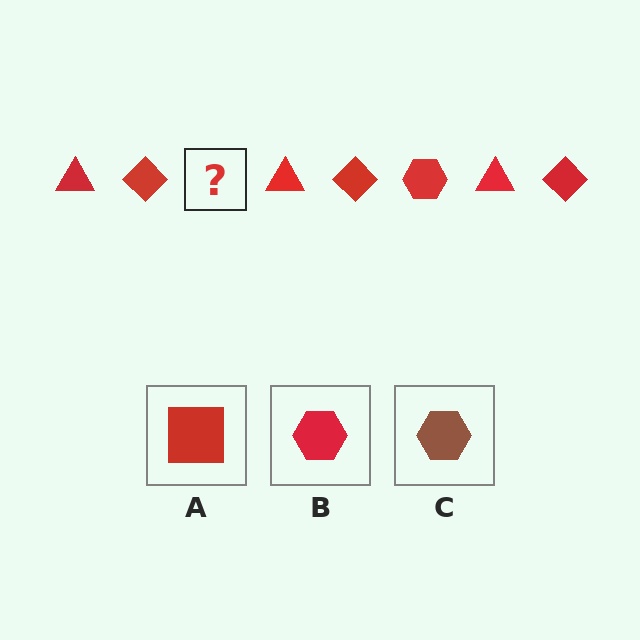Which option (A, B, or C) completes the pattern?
B.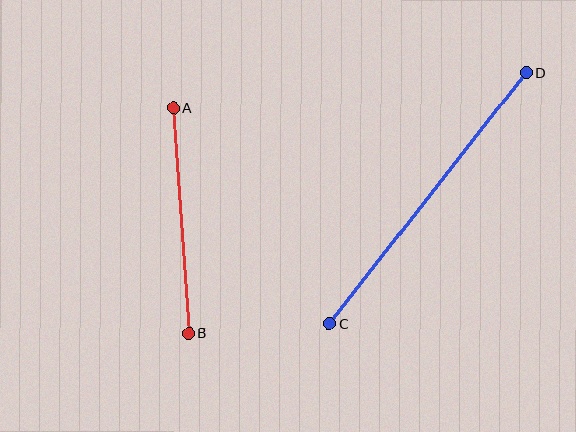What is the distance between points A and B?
The distance is approximately 225 pixels.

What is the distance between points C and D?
The distance is approximately 319 pixels.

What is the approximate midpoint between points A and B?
The midpoint is at approximately (181, 220) pixels.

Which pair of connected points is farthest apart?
Points C and D are farthest apart.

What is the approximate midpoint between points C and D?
The midpoint is at approximately (428, 198) pixels.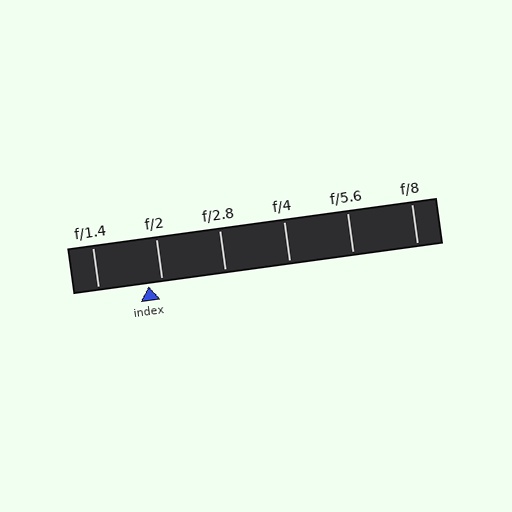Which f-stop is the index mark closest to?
The index mark is closest to f/2.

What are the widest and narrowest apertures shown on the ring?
The widest aperture shown is f/1.4 and the narrowest is f/8.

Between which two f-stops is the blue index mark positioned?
The index mark is between f/1.4 and f/2.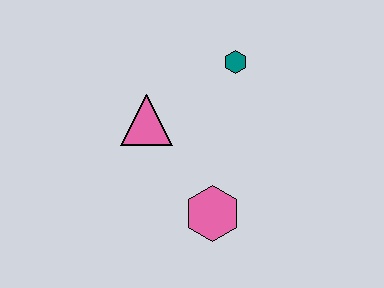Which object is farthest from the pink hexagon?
The teal hexagon is farthest from the pink hexagon.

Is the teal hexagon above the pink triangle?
Yes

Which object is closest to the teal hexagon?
The pink triangle is closest to the teal hexagon.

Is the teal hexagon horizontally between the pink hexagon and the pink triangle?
No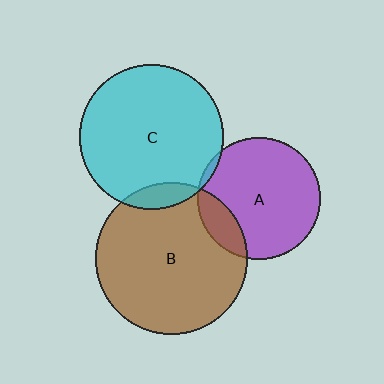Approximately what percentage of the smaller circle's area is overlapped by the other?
Approximately 5%.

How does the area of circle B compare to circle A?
Approximately 1.5 times.